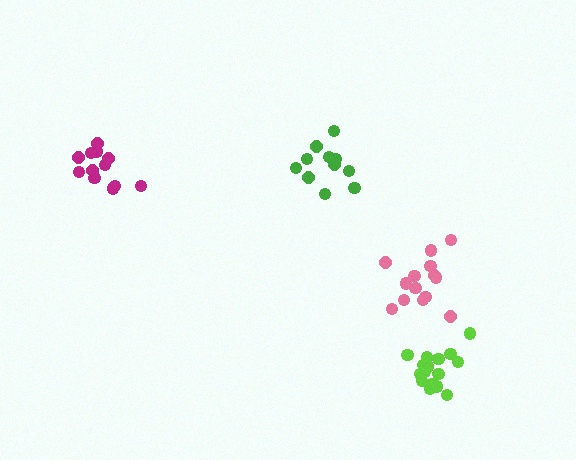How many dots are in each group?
Group 1: 17 dots, Group 2: 11 dots, Group 3: 14 dots, Group 4: 12 dots (54 total).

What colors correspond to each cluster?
The clusters are colored: lime, green, pink, magenta.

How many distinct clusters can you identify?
There are 4 distinct clusters.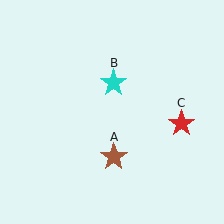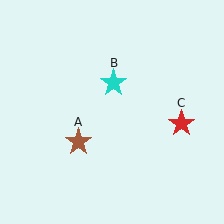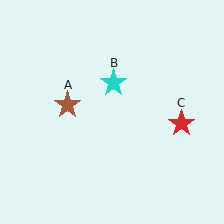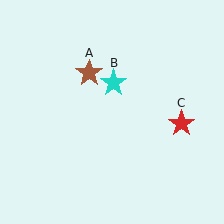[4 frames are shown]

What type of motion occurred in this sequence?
The brown star (object A) rotated clockwise around the center of the scene.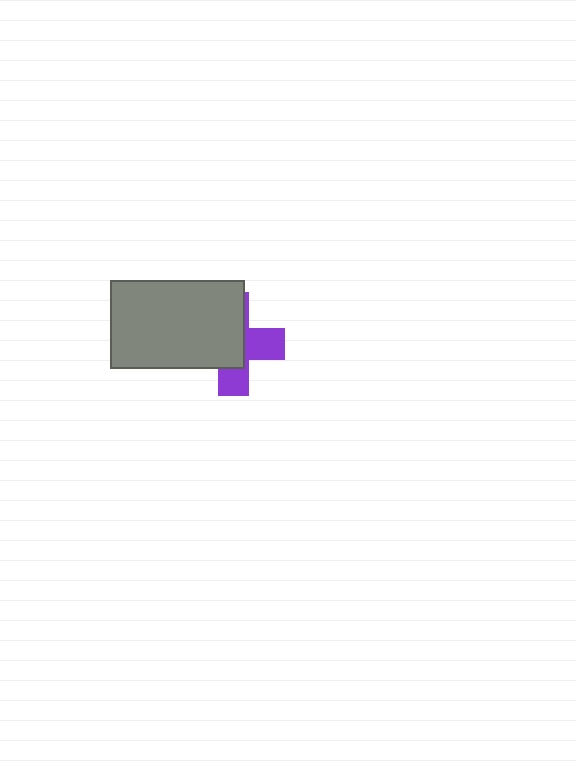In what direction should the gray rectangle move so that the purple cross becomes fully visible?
The gray rectangle should move toward the upper-left. That is the shortest direction to clear the overlap and leave the purple cross fully visible.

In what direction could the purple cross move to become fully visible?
The purple cross could move toward the lower-right. That would shift it out from behind the gray rectangle entirely.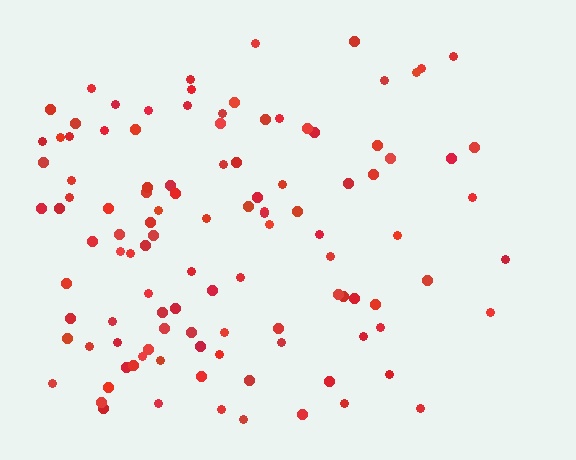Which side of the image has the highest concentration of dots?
The left.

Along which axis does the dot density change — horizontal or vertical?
Horizontal.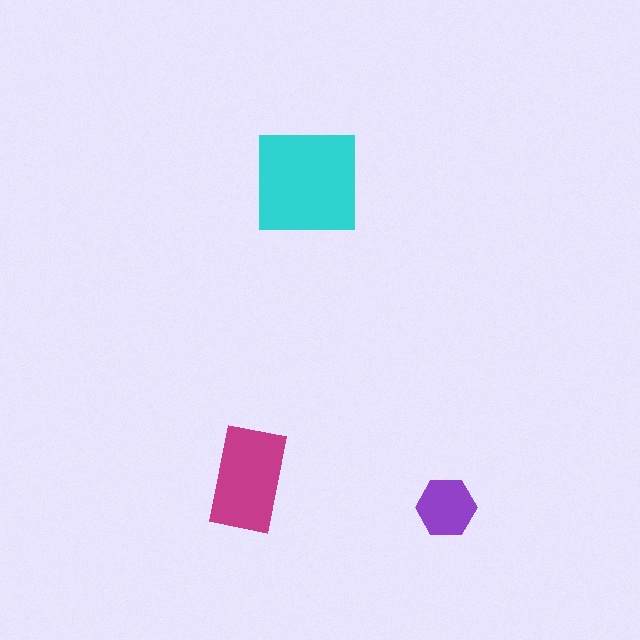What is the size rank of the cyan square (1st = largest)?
1st.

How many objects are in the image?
There are 3 objects in the image.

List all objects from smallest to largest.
The purple hexagon, the magenta rectangle, the cyan square.